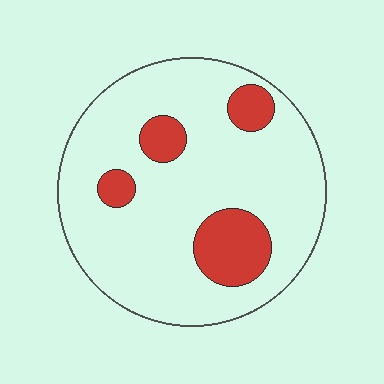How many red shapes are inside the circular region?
4.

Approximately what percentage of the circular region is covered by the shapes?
Approximately 15%.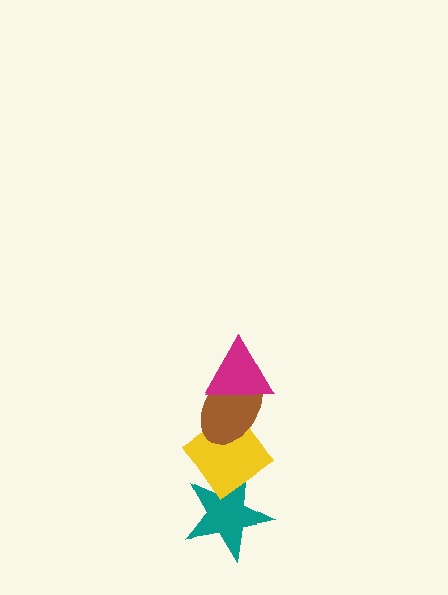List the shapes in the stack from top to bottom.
From top to bottom: the magenta triangle, the brown ellipse, the yellow diamond, the teal star.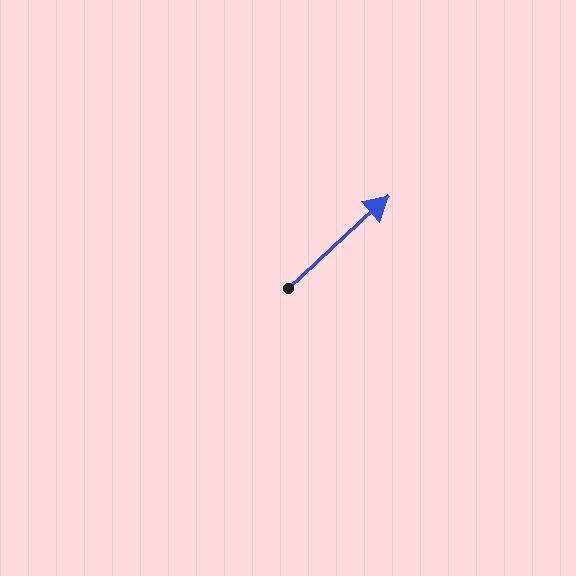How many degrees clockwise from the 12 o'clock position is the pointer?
Approximately 47 degrees.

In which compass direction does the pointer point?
Northeast.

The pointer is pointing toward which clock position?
Roughly 2 o'clock.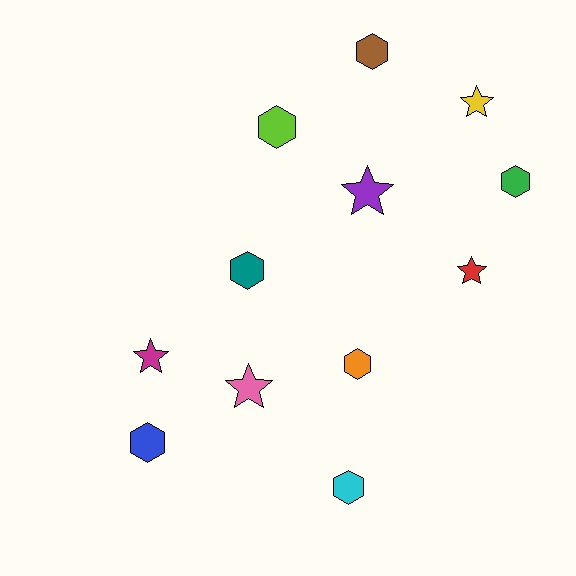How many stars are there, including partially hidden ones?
There are 5 stars.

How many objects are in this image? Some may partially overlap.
There are 12 objects.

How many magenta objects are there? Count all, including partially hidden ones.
There is 1 magenta object.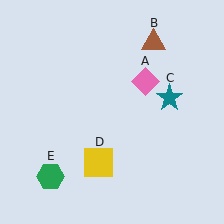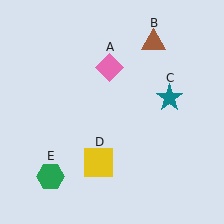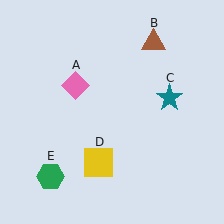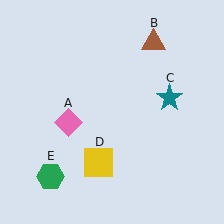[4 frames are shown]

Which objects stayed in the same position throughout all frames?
Brown triangle (object B) and teal star (object C) and yellow square (object D) and green hexagon (object E) remained stationary.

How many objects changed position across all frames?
1 object changed position: pink diamond (object A).